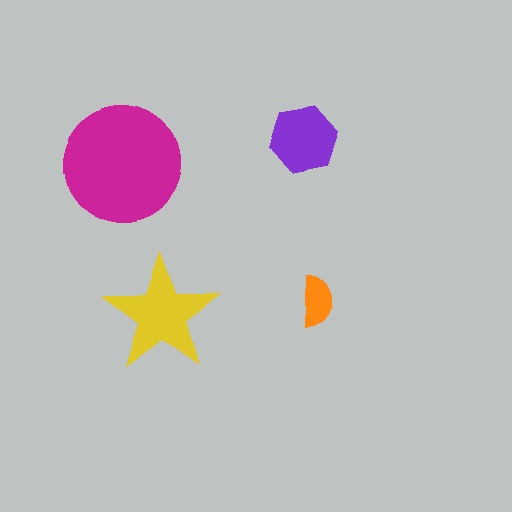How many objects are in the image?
There are 4 objects in the image.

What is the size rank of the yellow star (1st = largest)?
2nd.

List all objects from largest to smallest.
The magenta circle, the yellow star, the purple hexagon, the orange semicircle.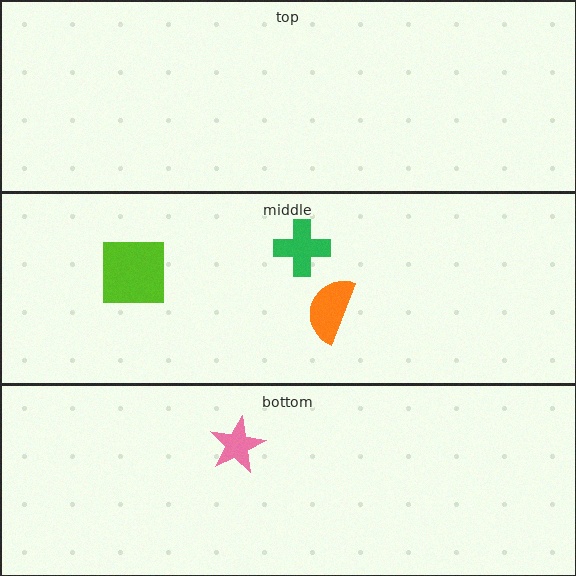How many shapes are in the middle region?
3.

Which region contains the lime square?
The middle region.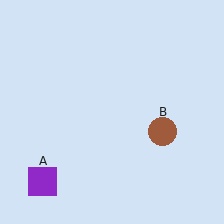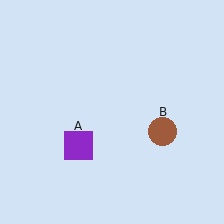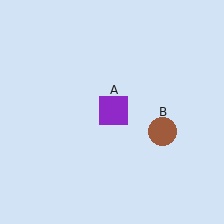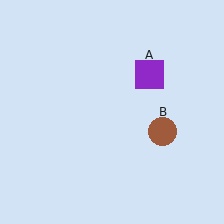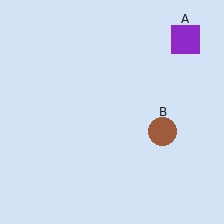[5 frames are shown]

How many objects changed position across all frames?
1 object changed position: purple square (object A).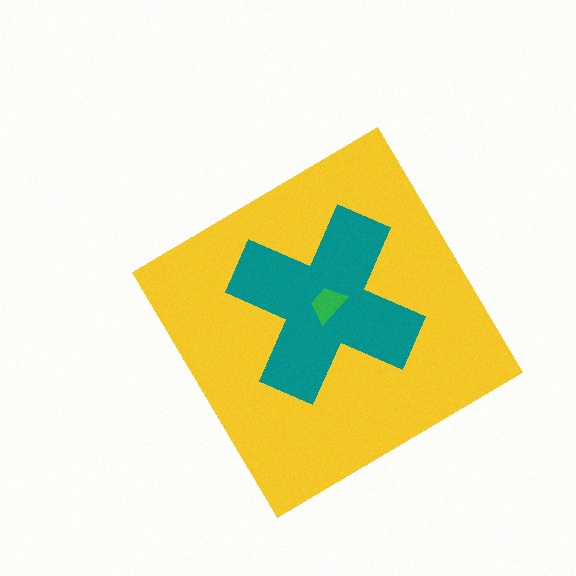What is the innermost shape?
The green trapezoid.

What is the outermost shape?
The yellow diamond.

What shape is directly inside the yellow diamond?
The teal cross.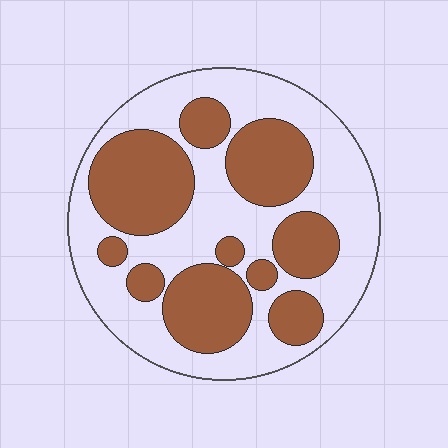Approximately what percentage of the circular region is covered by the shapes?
Approximately 45%.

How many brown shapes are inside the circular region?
10.